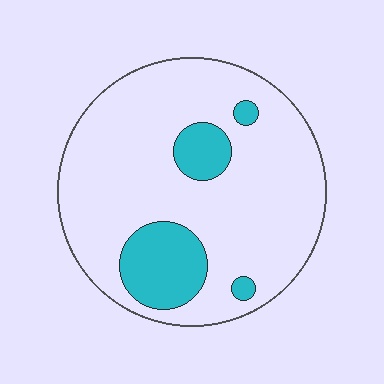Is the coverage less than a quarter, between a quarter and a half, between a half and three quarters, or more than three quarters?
Less than a quarter.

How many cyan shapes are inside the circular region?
4.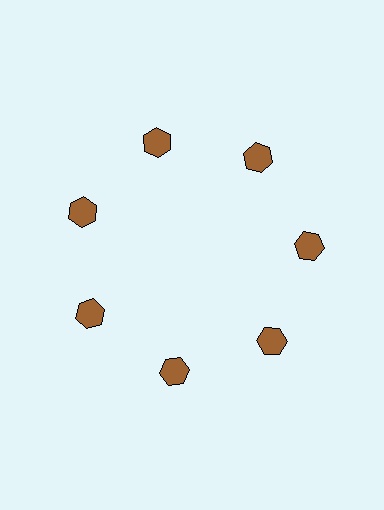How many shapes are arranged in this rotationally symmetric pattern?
There are 7 shapes, arranged in 7 groups of 1.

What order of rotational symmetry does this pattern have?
This pattern has 7-fold rotational symmetry.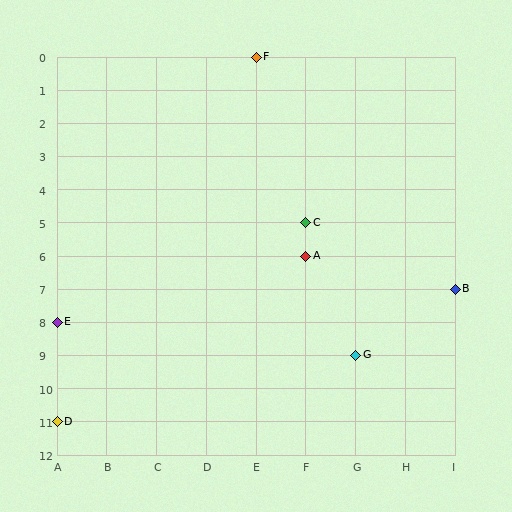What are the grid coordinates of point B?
Point B is at grid coordinates (I, 7).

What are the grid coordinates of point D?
Point D is at grid coordinates (A, 11).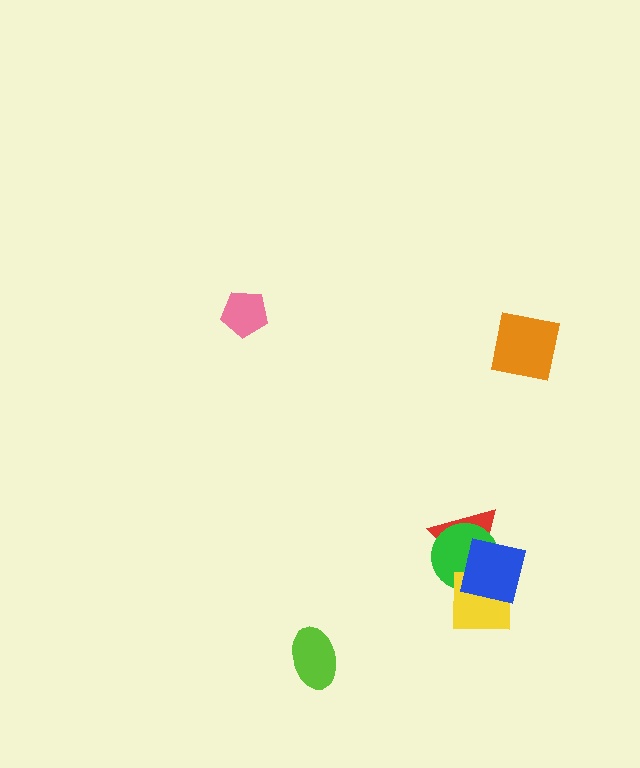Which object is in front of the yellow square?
The blue square is in front of the yellow square.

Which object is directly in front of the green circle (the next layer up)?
The yellow square is directly in front of the green circle.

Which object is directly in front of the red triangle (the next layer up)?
The green circle is directly in front of the red triangle.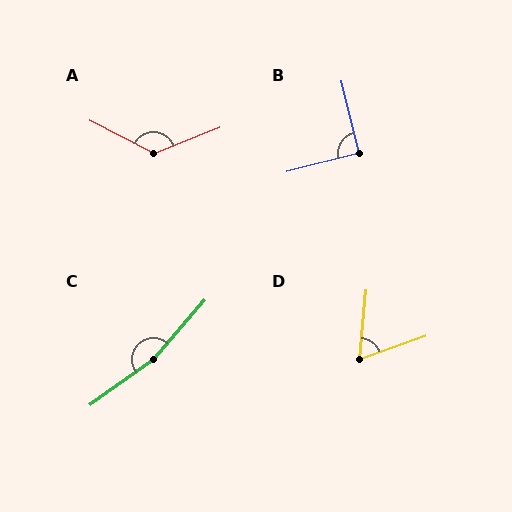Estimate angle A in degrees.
Approximately 131 degrees.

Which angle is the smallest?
D, at approximately 65 degrees.